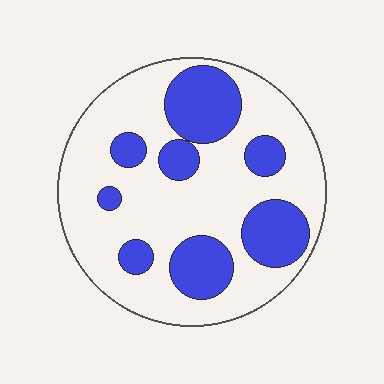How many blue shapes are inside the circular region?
8.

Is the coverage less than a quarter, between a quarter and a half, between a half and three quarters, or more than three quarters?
Between a quarter and a half.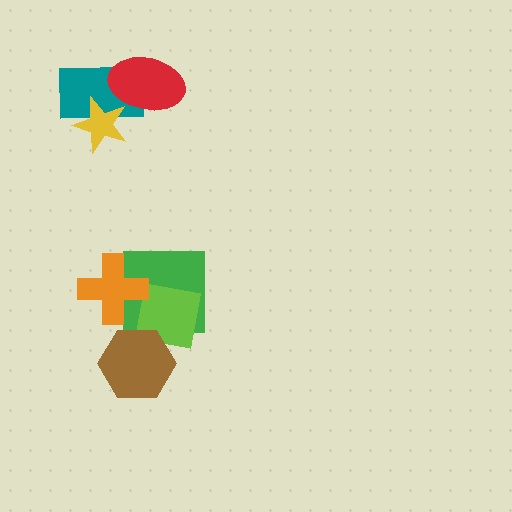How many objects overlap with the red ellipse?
2 objects overlap with the red ellipse.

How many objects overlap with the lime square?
3 objects overlap with the lime square.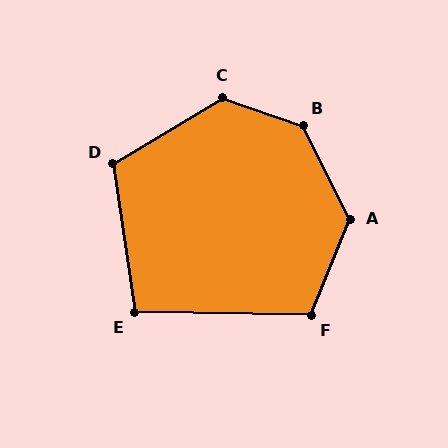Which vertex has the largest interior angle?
B, at approximately 136 degrees.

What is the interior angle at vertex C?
Approximately 130 degrees (obtuse).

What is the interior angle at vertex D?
Approximately 113 degrees (obtuse).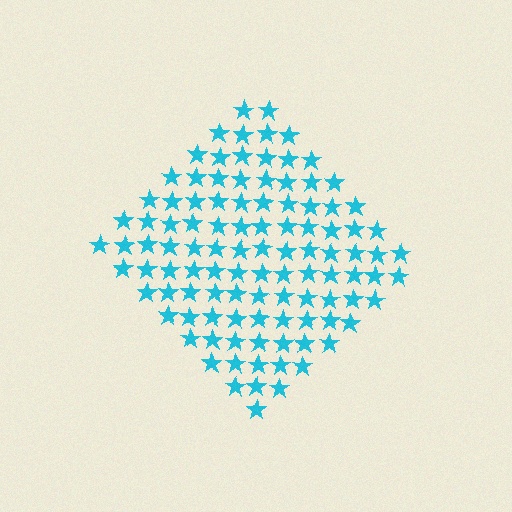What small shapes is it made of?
It is made of small stars.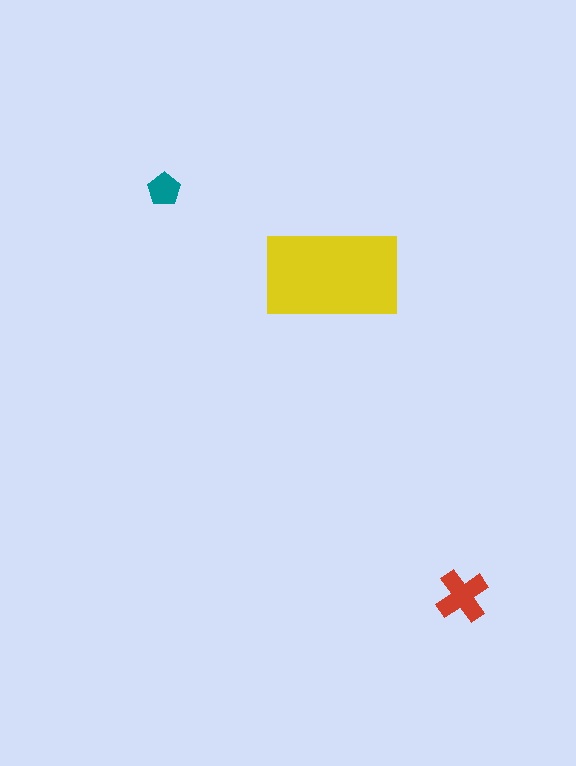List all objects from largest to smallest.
The yellow rectangle, the red cross, the teal pentagon.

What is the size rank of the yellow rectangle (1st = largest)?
1st.